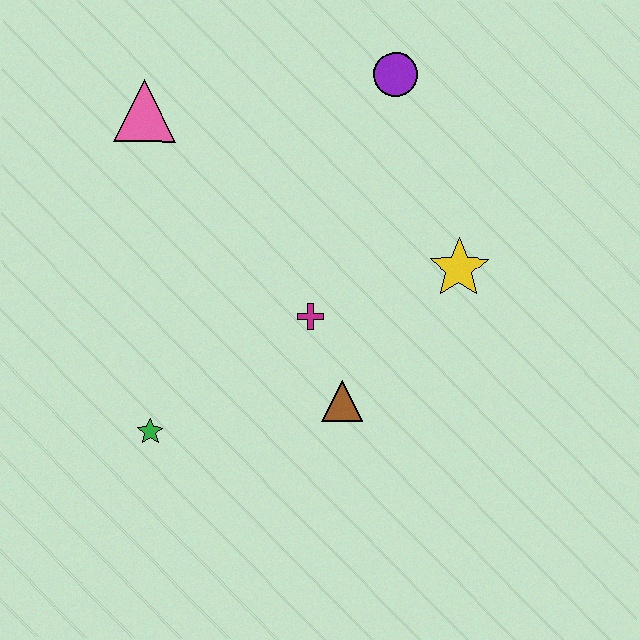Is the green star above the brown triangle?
No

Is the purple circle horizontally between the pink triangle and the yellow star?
Yes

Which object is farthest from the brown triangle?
The pink triangle is farthest from the brown triangle.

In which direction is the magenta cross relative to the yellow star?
The magenta cross is to the left of the yellow star.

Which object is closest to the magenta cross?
The brown triangle is closest to the magenta cross.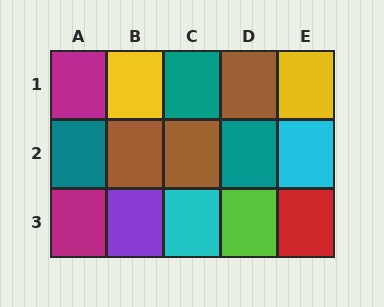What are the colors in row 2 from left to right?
Teal, brown, brown, teal, cyan.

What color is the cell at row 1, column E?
Yellow.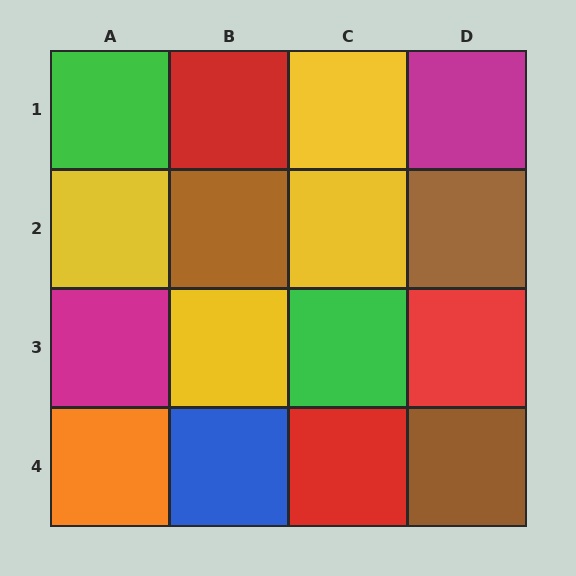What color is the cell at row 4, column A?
Orange.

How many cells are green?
2 cells are green.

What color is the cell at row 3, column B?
Yellow.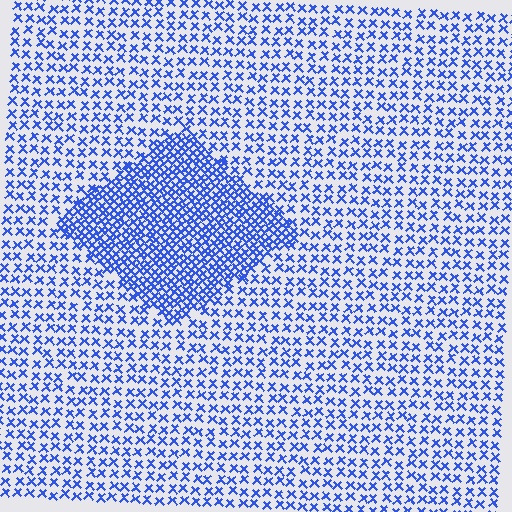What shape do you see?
I see a diamond.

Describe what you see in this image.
The image contains small blue elements arranged at two different densities. A diamond-shaped region is visible where the elements are more densely packed than the surrounding area.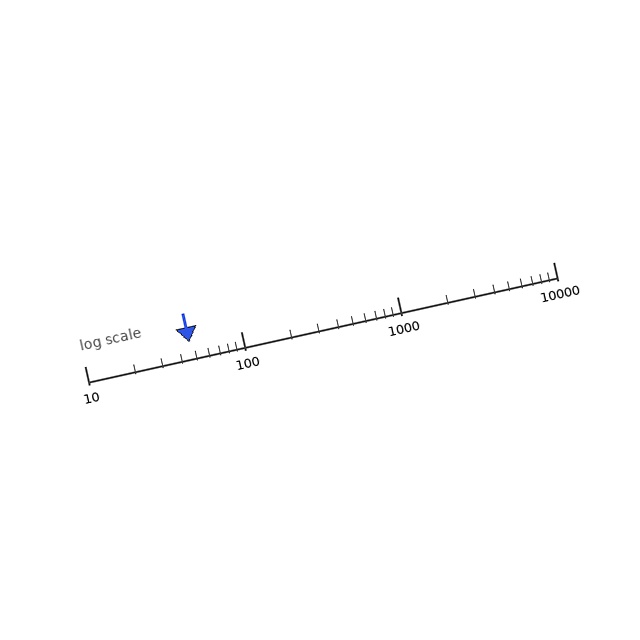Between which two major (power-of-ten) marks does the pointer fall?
The pointer is between 10 and 100.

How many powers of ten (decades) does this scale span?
The scale spans 3 decades, from 10 to 10000.